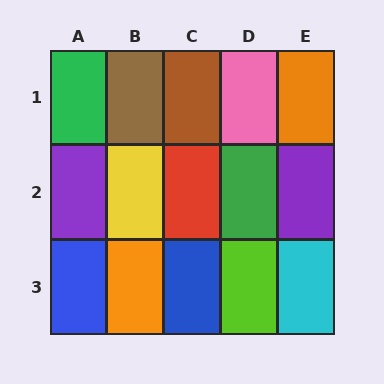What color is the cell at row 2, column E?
Purple.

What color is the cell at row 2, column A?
Purple.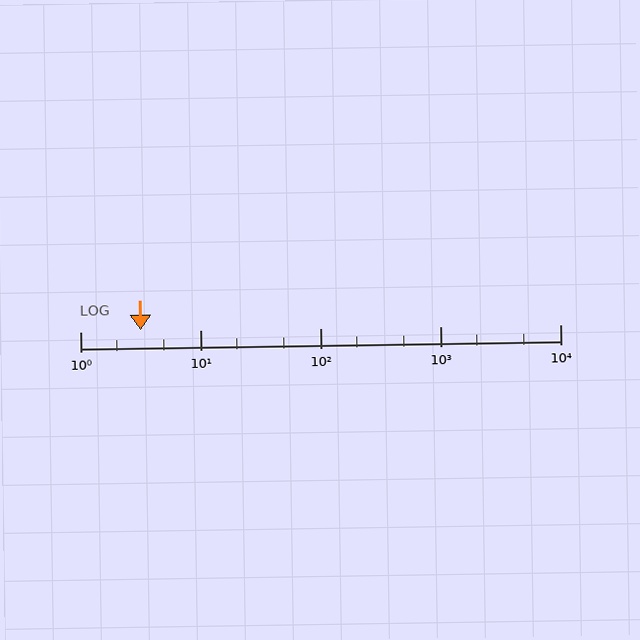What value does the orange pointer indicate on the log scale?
The pointer indicates approximately 3.2.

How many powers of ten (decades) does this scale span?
The scale spans 4 decades, from 1 to 10000.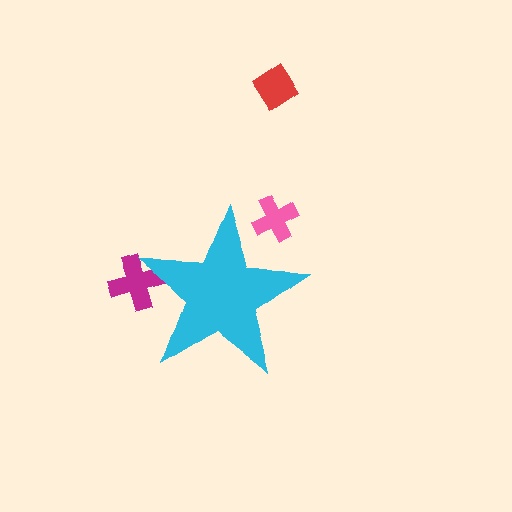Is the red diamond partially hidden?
No, the red diamond is fully visible.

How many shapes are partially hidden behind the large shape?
2 shapes are partially hidden.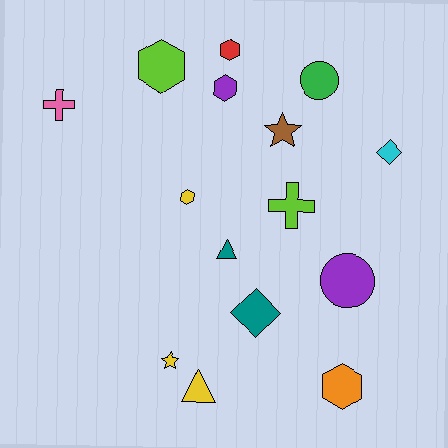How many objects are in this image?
There are 15 objects.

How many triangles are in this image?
There are 2 triangles.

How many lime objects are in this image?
There are 2 lime objects.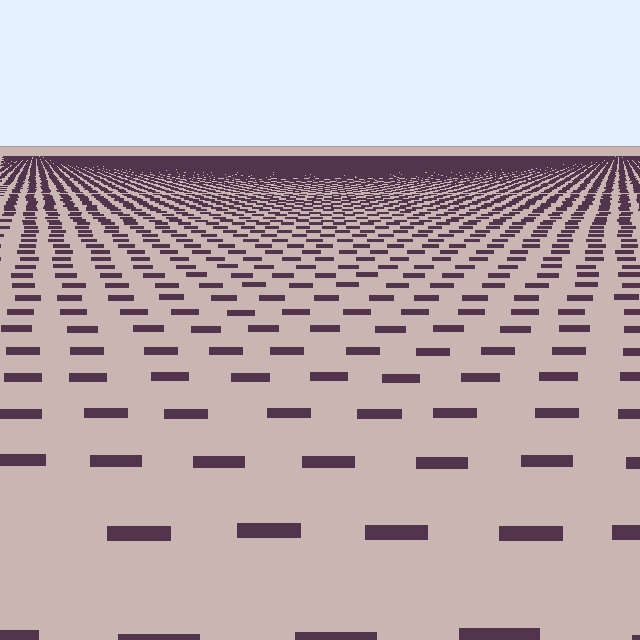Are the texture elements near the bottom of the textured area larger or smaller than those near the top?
Larger. Near the bottom, elements are closer to the viewer and appear at a bigger on-screen size.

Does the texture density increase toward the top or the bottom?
Density increases toward the top.